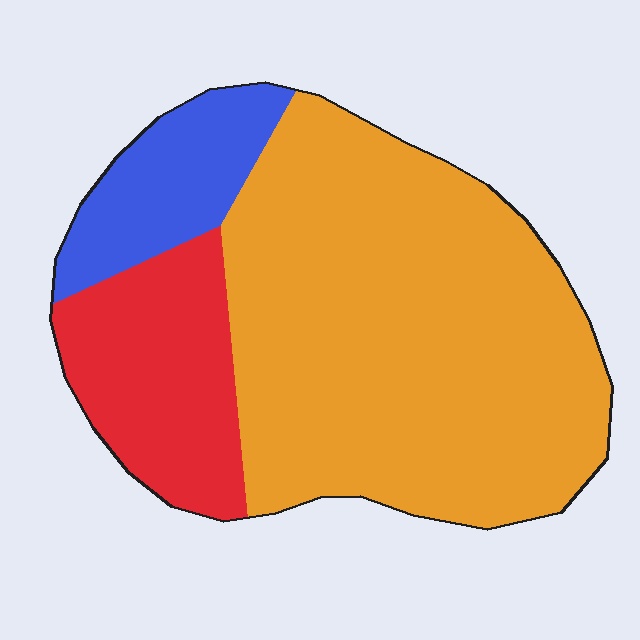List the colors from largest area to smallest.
From largest to smallest: orange, red, blue.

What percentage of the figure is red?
Red covers around 20% of the figure.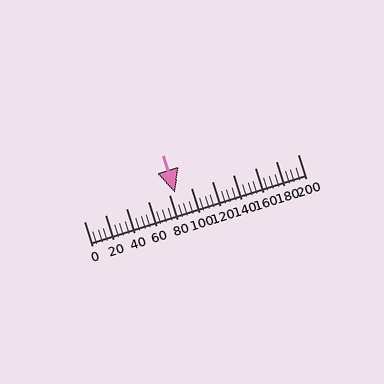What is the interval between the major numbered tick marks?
The major tick marks are spaced 20 units apart.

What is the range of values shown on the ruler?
The ruler shows values from 0 to 200.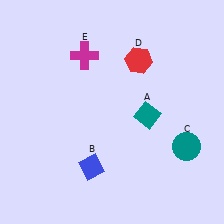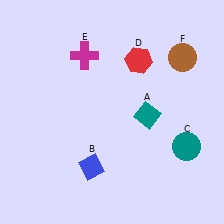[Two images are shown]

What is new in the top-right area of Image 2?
A brown circle (F) was added in the top-right area of Image 2.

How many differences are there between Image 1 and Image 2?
There is 1 difference between the two images.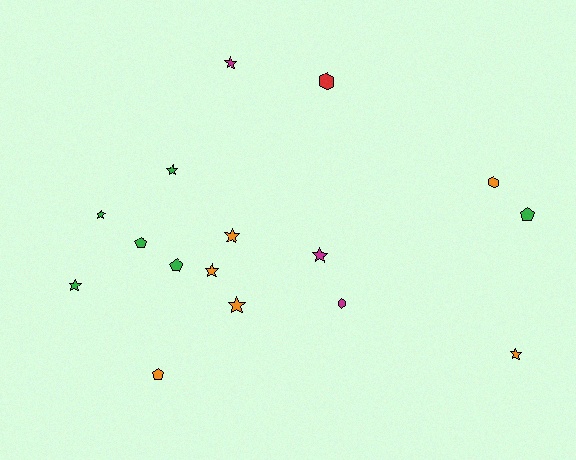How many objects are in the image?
There are 16 objects.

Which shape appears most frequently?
Star, with 9 objects.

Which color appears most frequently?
Orange, with 6 objects.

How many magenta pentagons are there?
There are no magenta pentagons.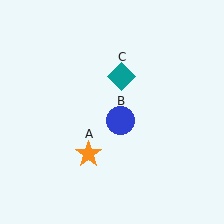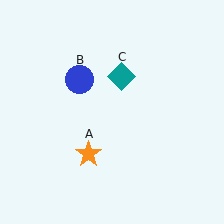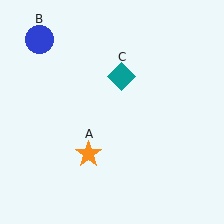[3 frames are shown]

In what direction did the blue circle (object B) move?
The blue circle (object B) moved up and to the left.